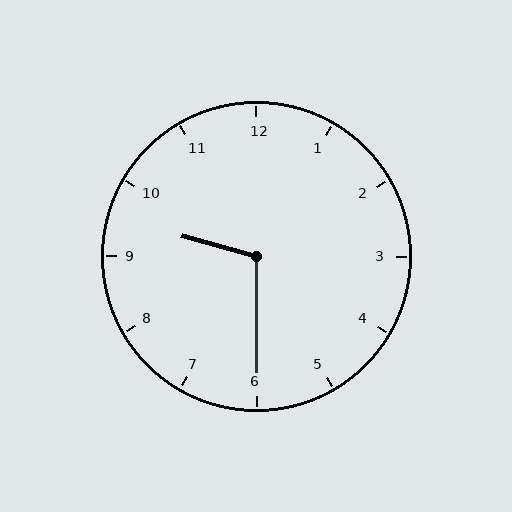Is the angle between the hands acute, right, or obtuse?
It is obtuse.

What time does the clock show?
9:30.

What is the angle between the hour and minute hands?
Approximately 105 degrees.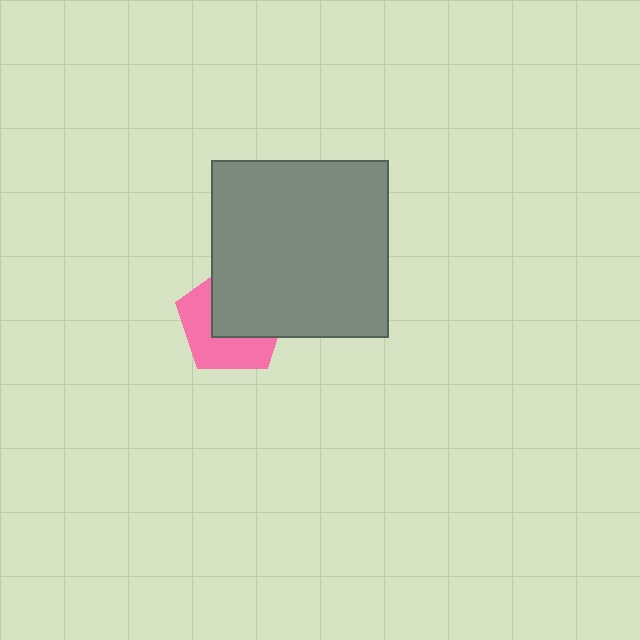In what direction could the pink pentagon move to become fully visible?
The pink pentagon could move toward the lower-left. That would shift it out from behind the gray square entirely.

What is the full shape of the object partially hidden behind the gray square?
The partially hidden object is a pink pentagon.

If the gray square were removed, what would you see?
You would see the complete pink pentagon.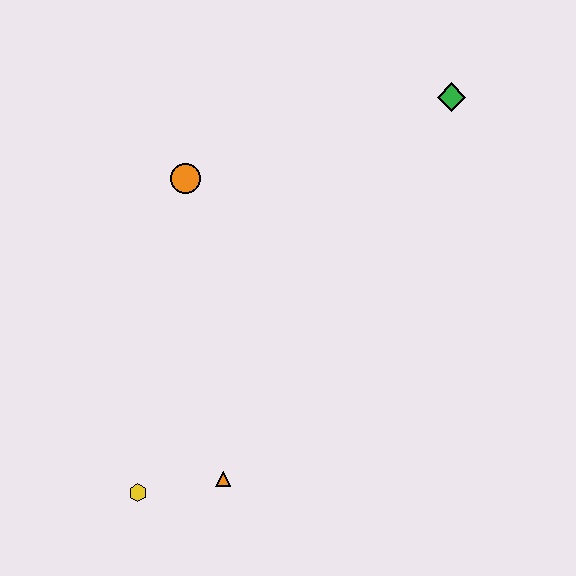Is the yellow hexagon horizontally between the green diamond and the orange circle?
No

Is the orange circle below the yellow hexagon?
No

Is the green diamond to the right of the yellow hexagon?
Yes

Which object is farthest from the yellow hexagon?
The green diamond is farthest from the yellow hexagon.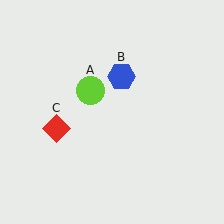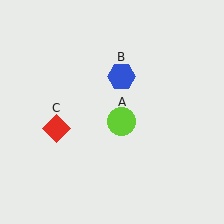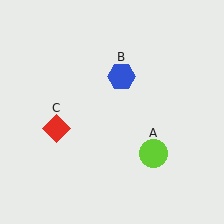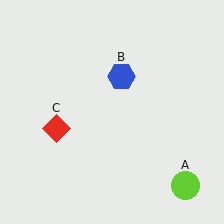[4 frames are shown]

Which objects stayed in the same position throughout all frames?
Blue hexagon (object B) and red diamond (object C) remained stationary.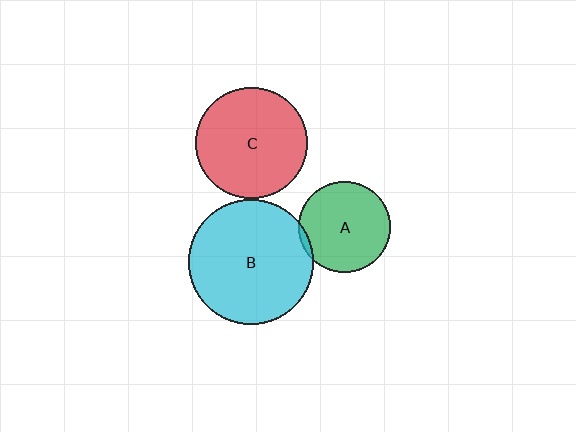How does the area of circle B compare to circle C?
Approximately 1.3 times.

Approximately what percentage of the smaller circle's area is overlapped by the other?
Approximately 5%.